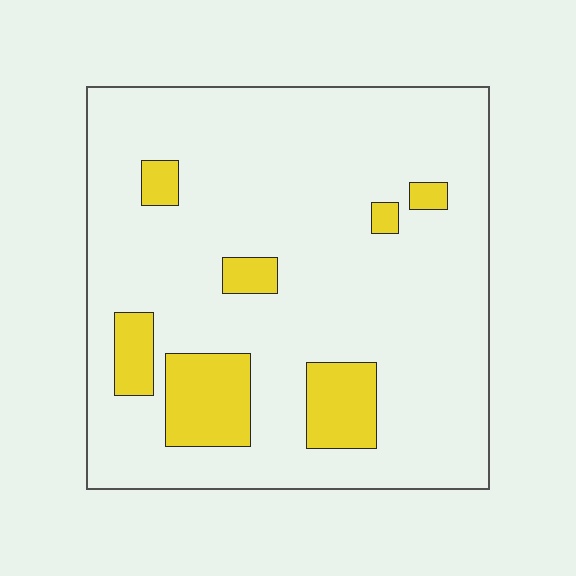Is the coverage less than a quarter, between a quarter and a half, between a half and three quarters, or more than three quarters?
Less than a quarter.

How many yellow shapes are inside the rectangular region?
7.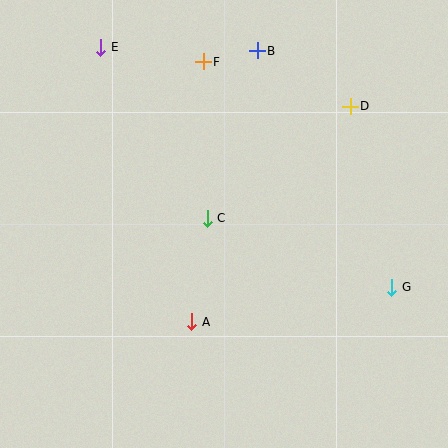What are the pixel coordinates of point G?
Point G is at (392, 287).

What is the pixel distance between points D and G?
The distance between D and G is 186 pixels.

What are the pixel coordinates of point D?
Point D is at (350, 106).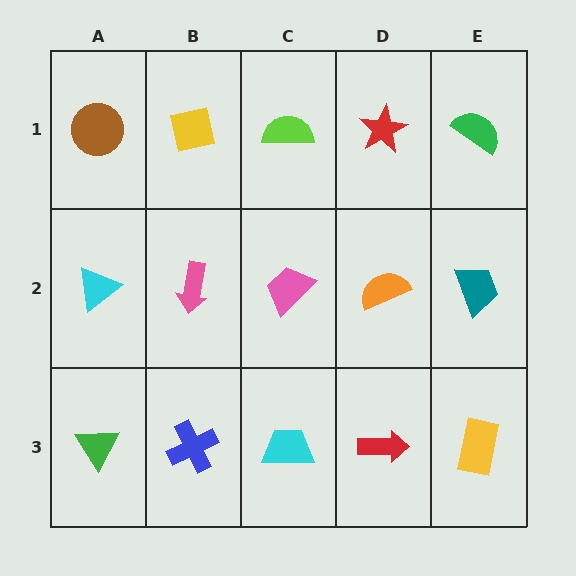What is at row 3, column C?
A cyan trapezoid.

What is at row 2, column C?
A pink trapezoid.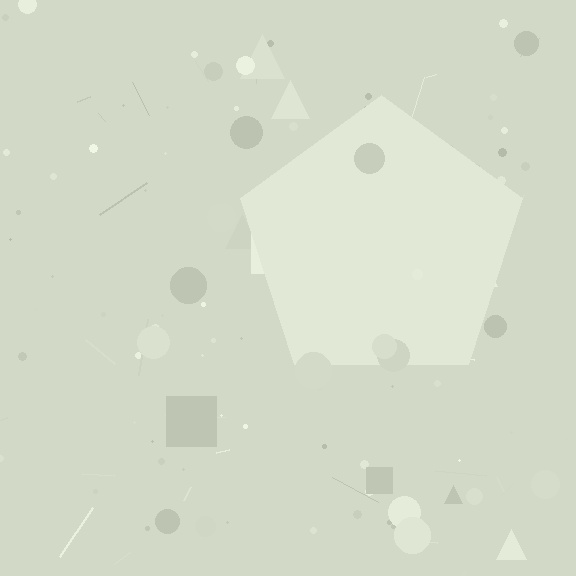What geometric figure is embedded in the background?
A pentagon is embedded in the background.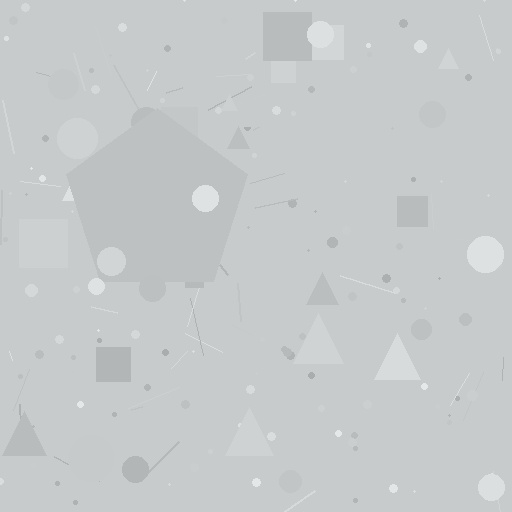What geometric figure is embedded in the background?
A pentagon is embedded in the background.